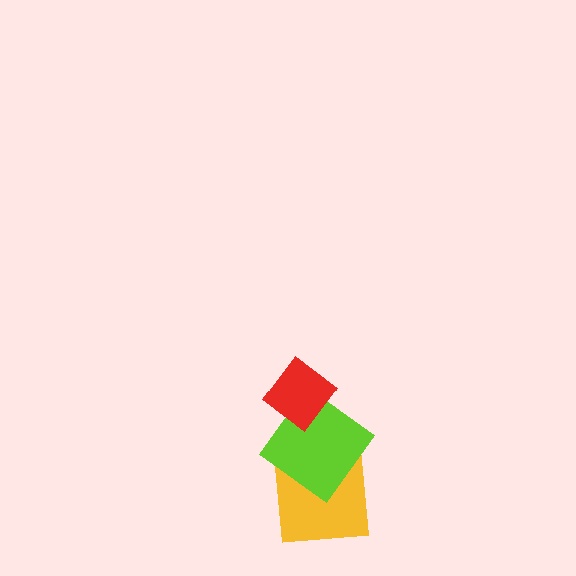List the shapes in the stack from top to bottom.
From top to bottom: the red diamond, the lime diamond, the yellow square.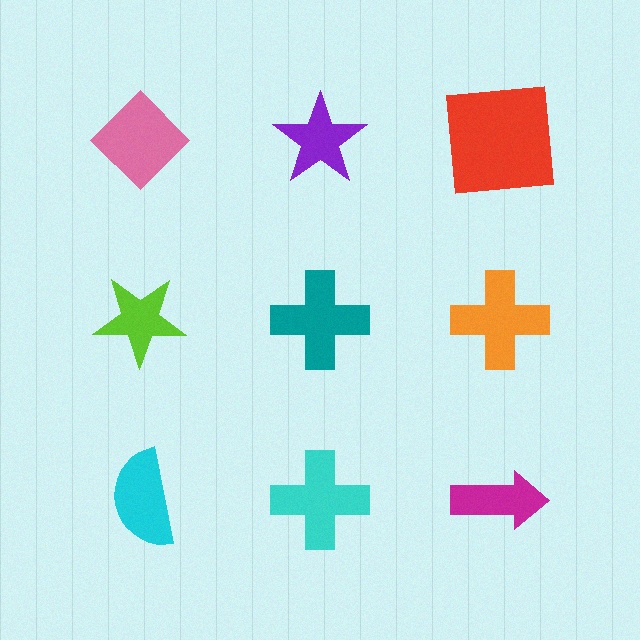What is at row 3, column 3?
A magenta arrow.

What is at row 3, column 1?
A cyan semicircle.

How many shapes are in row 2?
3 shapes.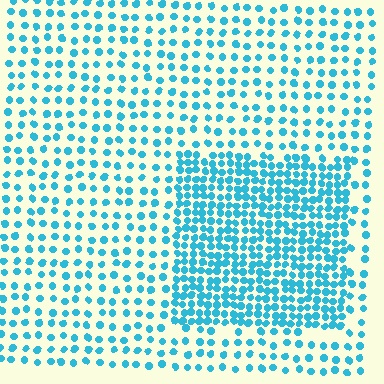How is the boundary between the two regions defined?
The boundary is defined by a change in element density (approximately 2.2x ratio). All elements are the same color, size, and shape.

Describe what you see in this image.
The image contains small cyan elements arranged at two different densities. A rectangle-shaped region is visible where the elements are more densely packed than the surrounding area.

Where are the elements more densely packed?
The elements are more densely packed inside the rectangle boundary.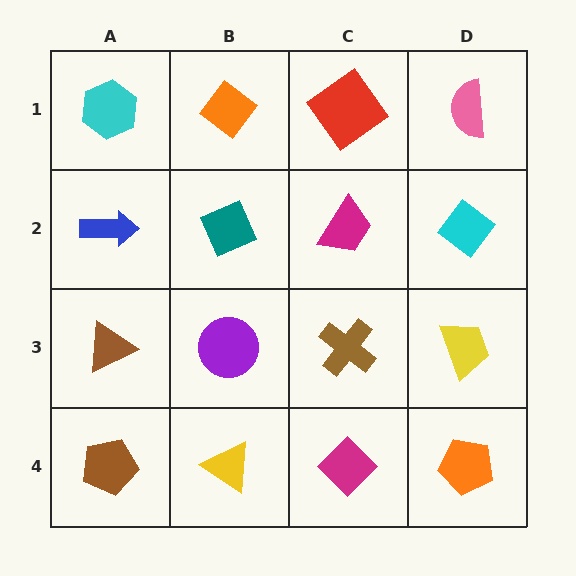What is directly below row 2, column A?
A brown triangle.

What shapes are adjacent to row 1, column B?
A teal diamond (row 2, column B), a cyan hexagon (row 1, column A), a red diamond (row 1, column C).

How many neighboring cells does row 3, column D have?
3.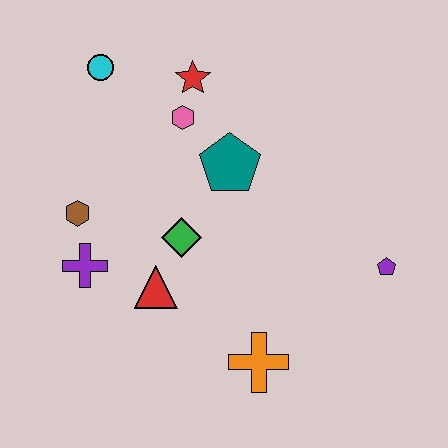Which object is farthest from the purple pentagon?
The cyan circle is farthest from the purple pentagon.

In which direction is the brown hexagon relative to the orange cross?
The brown hexagon is to the left of the orange cross.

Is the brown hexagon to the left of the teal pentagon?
Yes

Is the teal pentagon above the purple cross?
Yes